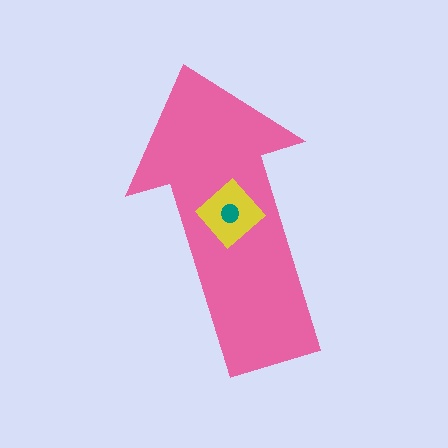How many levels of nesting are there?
3.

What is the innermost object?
The teal circle.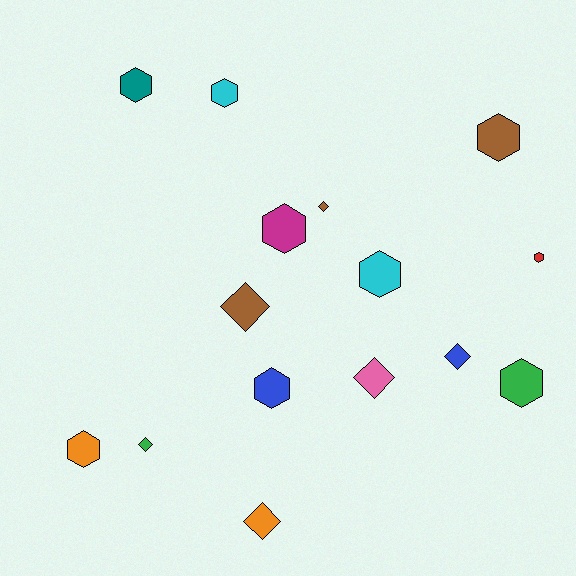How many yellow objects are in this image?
There are no yellow objects.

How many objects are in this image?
There are 15 objects.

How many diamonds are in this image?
There are 6 diamonds.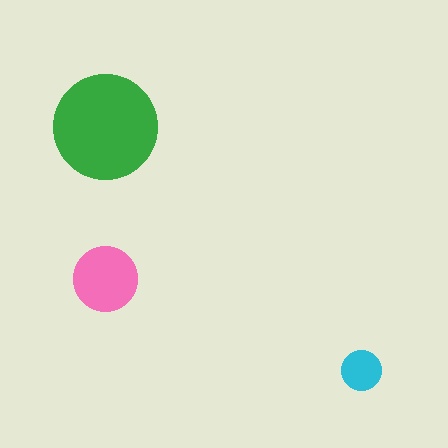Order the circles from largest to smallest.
the green one, the pink one, the cyan one.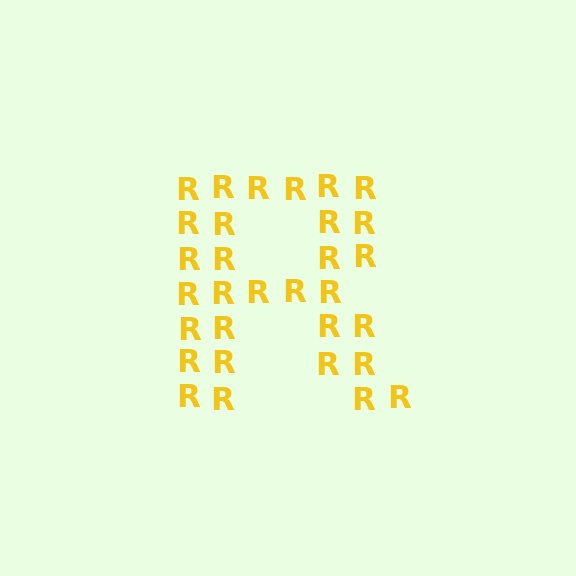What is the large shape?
The large shape is the letter R.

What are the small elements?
The small elements are letter R's.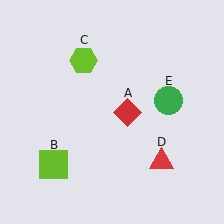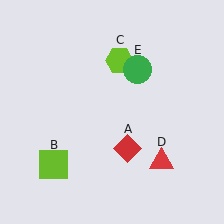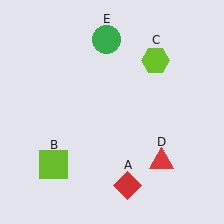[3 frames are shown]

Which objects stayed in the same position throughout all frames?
Lime square (object B) and red triangle (object D) remained stationary.